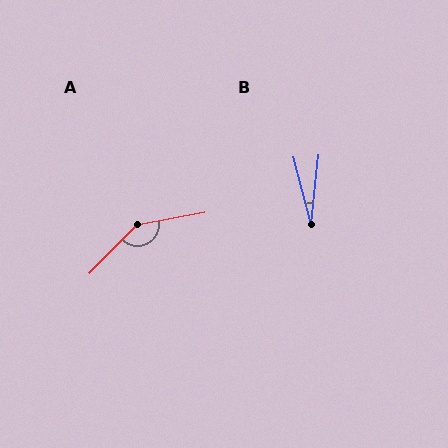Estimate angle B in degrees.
Approximately 21 degrees.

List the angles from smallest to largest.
B (21°), A (144°).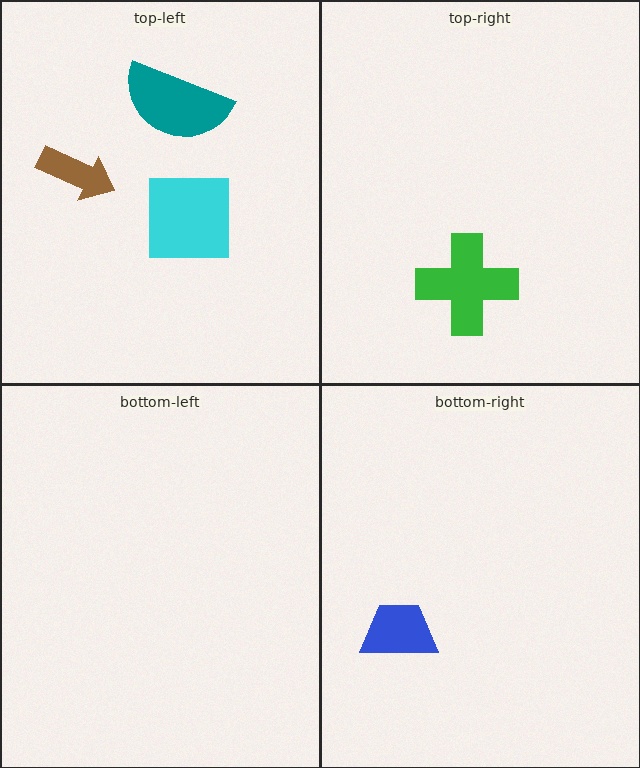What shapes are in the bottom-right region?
The blue trapezoid.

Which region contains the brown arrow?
The top-left region.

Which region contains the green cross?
The top-right region.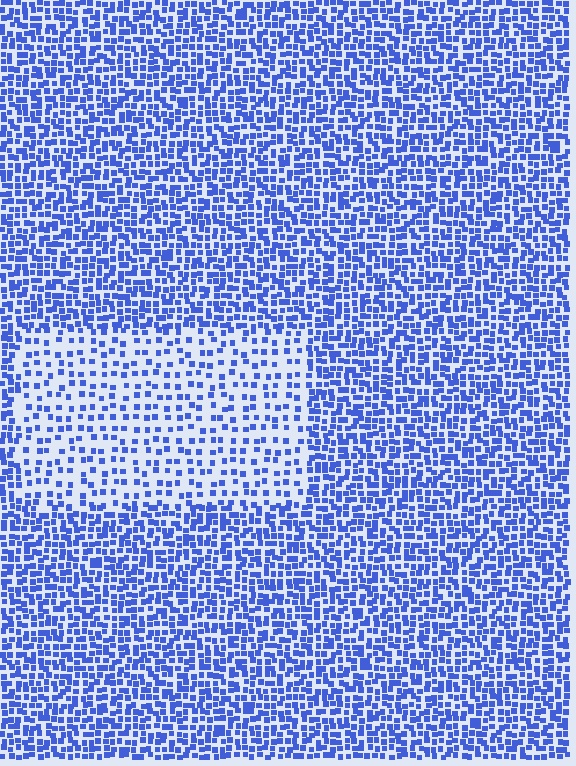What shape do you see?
I see a rectangle.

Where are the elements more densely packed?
The elements are more densely packed outside the rectangle boundary.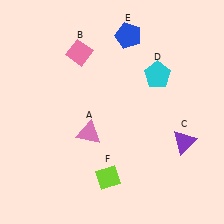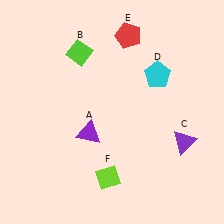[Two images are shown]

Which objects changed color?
A changed from pink to purple. B changed from pink to lime. E changed from blue to red.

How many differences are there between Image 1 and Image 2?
There are 3 differences between the two images.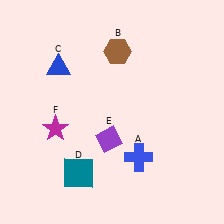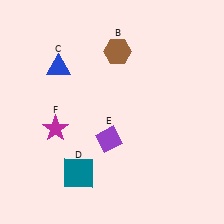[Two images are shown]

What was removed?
The blue cross (A) was removed in Image 2.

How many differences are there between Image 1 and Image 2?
There is 1 difference between the two images.